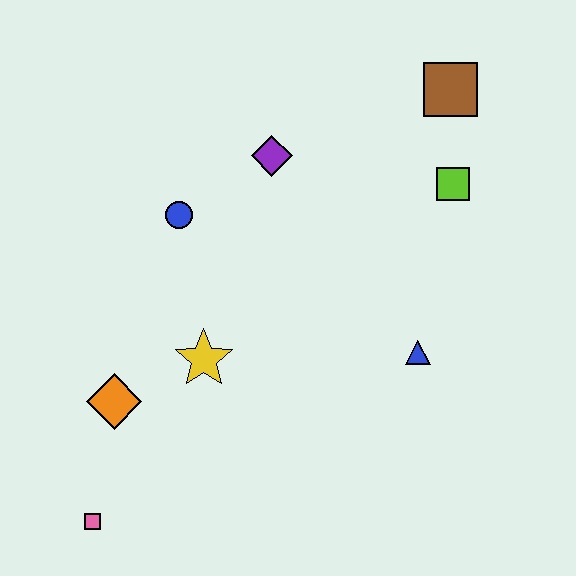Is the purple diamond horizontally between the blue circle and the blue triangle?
Yes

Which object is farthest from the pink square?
The brown square is farthest from the pink square.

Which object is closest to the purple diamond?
The blue circle is closest to the purple diamond.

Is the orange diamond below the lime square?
Yes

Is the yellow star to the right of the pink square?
Yes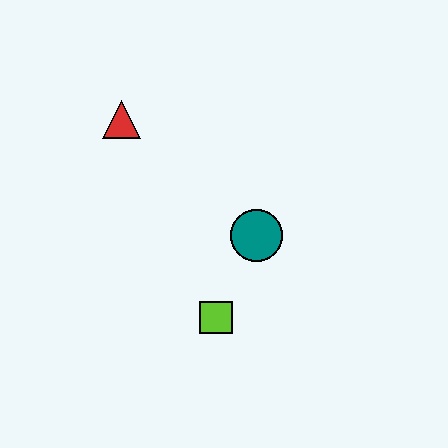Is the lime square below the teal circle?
Yes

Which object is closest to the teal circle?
The lime square is closest to the teal circle.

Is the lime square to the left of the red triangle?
No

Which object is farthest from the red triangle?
The lime square is farthest from the red triangle.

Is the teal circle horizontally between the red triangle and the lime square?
No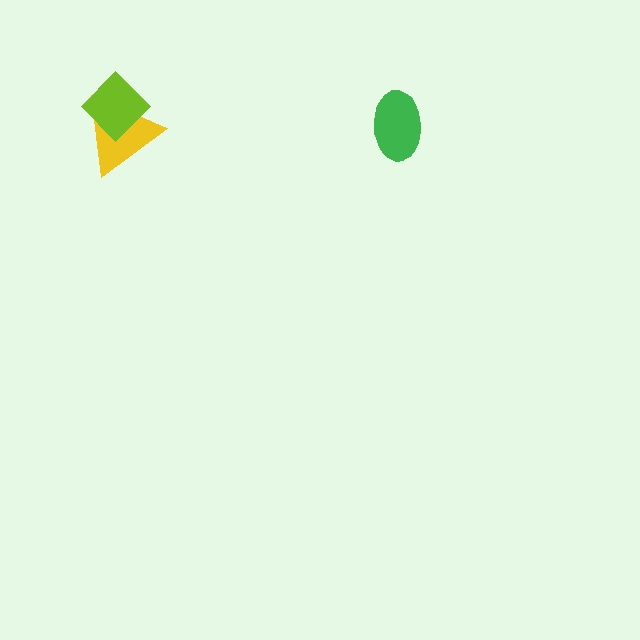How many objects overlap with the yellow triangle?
1 object overlaps with the yellow triangle.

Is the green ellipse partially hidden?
No, no other shape covers it.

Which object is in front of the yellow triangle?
The lime diamond is in front of the yellow triangle.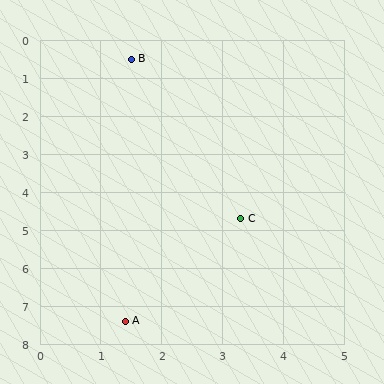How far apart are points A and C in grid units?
Points A and C are about 3.3 grid units apart.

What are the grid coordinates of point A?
Point A is at approximately (1.4, 7.4).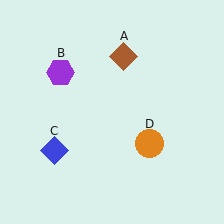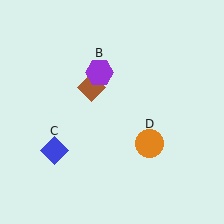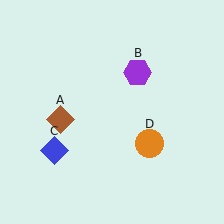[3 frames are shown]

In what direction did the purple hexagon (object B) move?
The purple hexagon (object B) moved right.